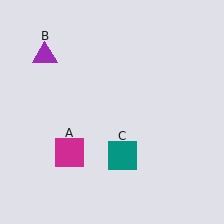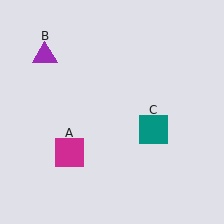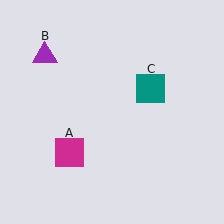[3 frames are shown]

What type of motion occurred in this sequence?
The teal square (object C) rotated counterclockwise around the center of the scene.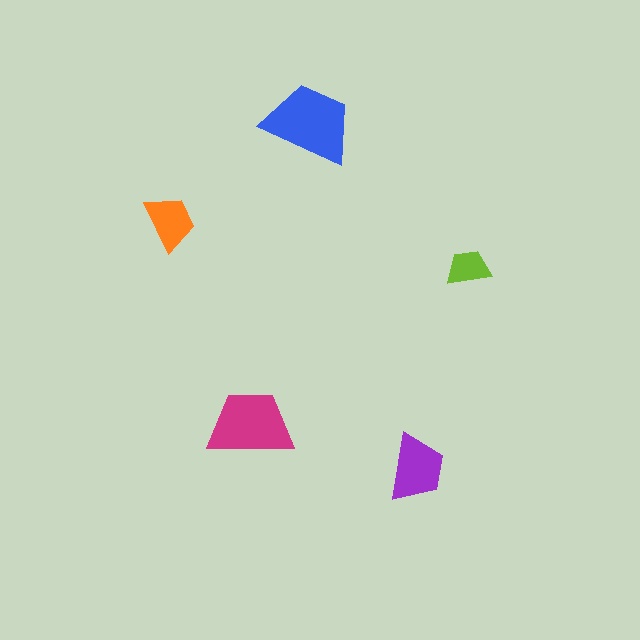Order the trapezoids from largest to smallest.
the blue one, the magenta one, the purple one, the orange one, the lime one.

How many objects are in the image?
There are 5 objects in the image.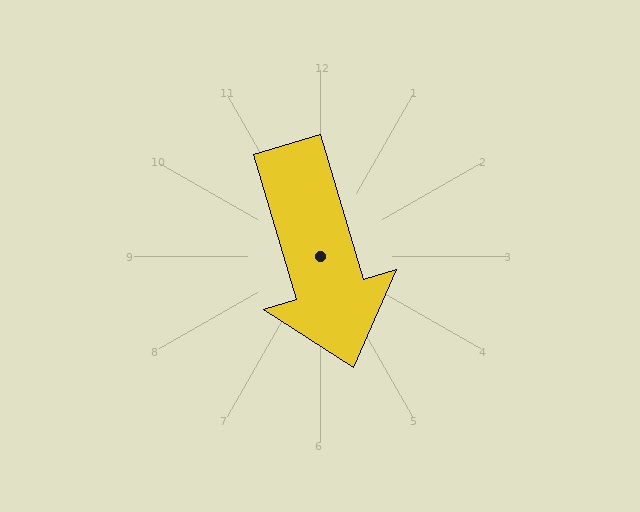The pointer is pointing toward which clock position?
Roughly 5 o'clock.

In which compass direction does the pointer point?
South.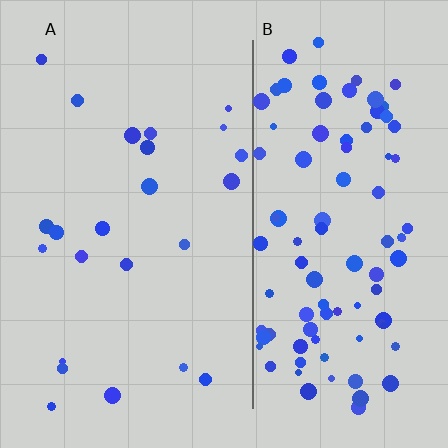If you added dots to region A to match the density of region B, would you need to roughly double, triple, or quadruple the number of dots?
Approximately quadruple.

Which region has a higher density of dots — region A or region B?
B (the right).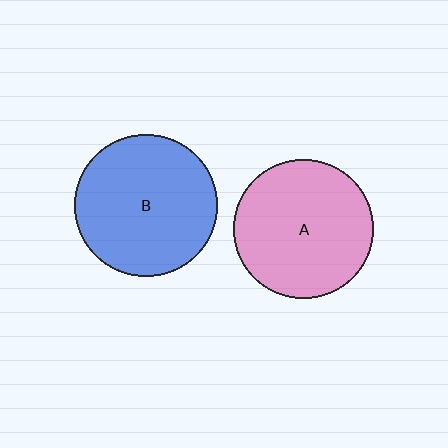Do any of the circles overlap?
No, none of the circles overlap.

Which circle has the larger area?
Circle B (blue).